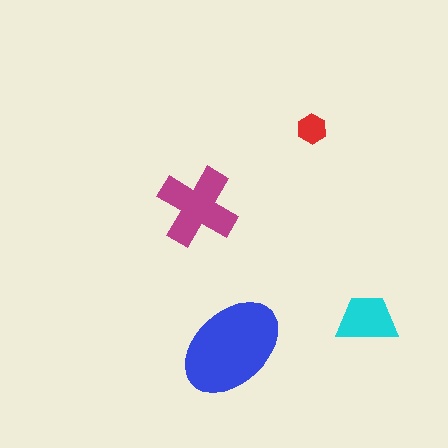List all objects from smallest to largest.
The red hexagon, the cyan trapezoid, the magenta cross, the blue ellipse.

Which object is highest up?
The red hexagon is topmost.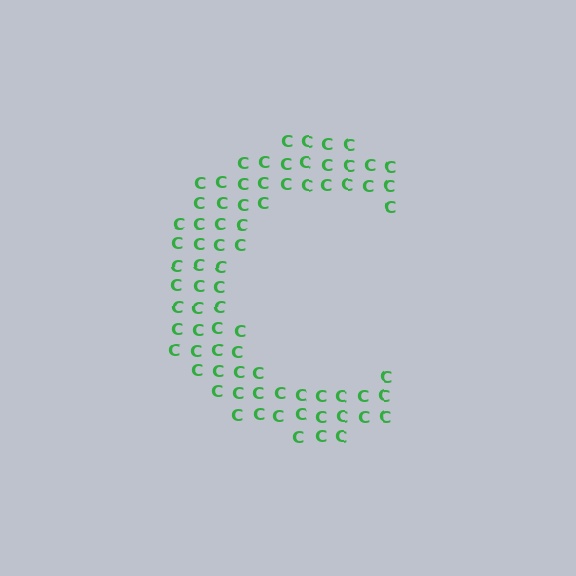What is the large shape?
The large shape is the letter C.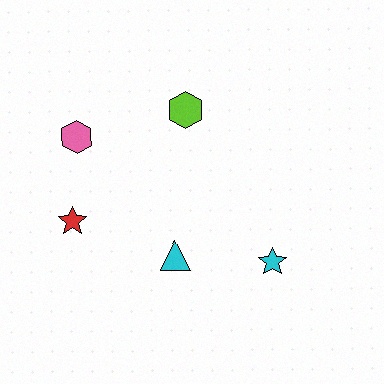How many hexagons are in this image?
There are 2 hexagons.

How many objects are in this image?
There are 5 objects.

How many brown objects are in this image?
There are no brown objects.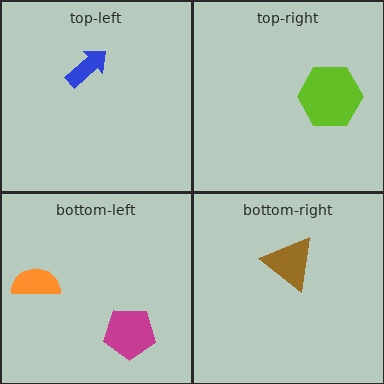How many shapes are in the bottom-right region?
1.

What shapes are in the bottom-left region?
The magenta pentagon, the orange semicircle.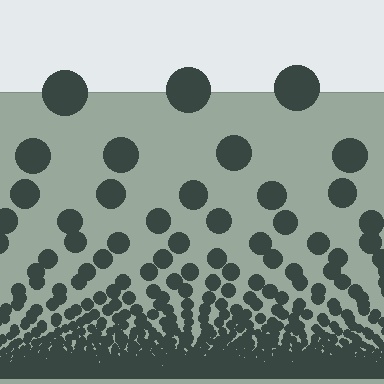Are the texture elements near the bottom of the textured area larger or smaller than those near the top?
Smaller. The gradient is inverted — elements near the bottom are smaller and denser.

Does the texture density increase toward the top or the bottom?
Density increases toward the bottom.